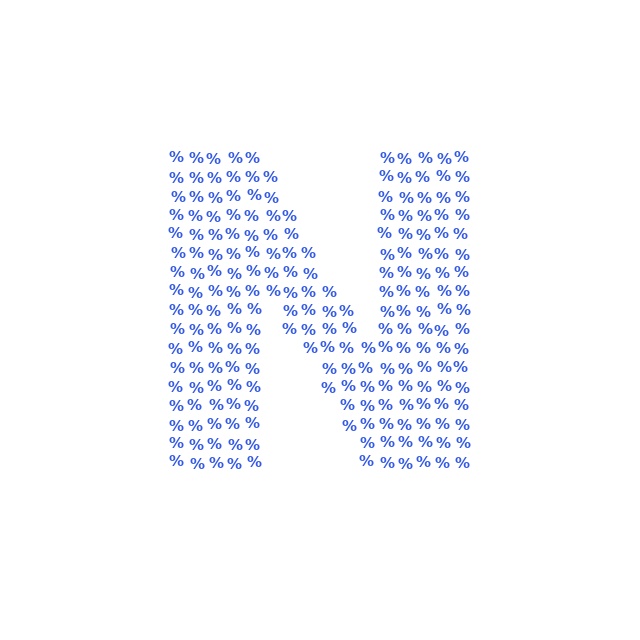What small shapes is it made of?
It is made of small percent signs.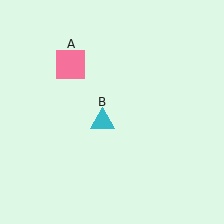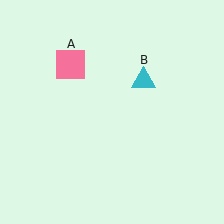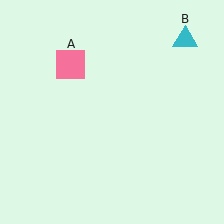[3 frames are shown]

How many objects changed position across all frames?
1 object changed position: cyan triangle (object B).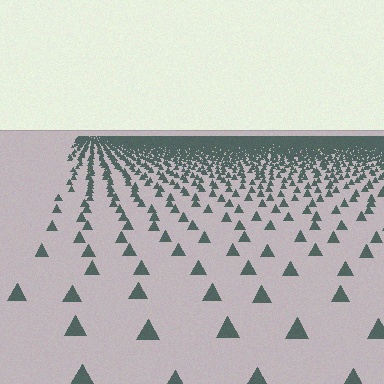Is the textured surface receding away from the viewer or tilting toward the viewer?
The surface is receding away from the viewer. Texture elements get smaller and denser toward the top.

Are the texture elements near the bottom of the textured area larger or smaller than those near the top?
Larger. Near the bottom, elements are closer to the viewer and appear at a bigger on-screen size.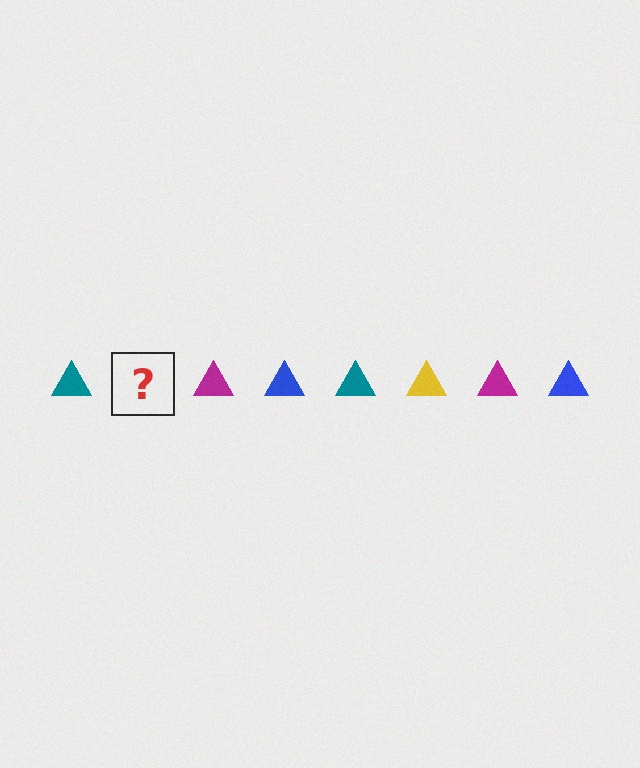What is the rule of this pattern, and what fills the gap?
The rule is that the pattern cycles through teal, yellow, magenta, blue triangles. The gap should be filled with a yellow triangle.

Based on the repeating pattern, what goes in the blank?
The blank should be a yellow triangle.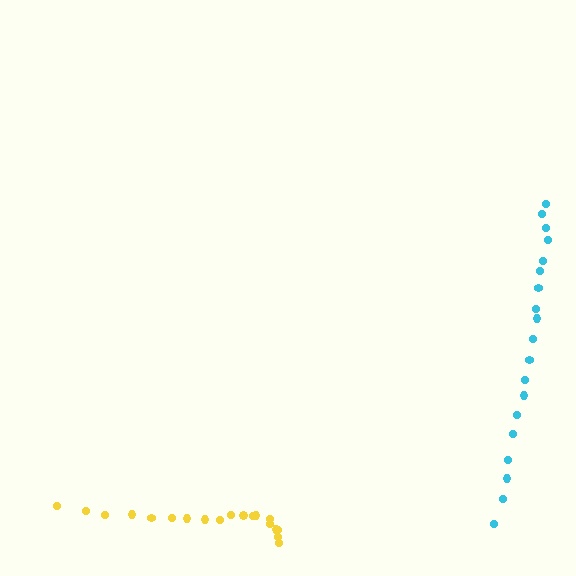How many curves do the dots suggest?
There are 2 distinct paths.